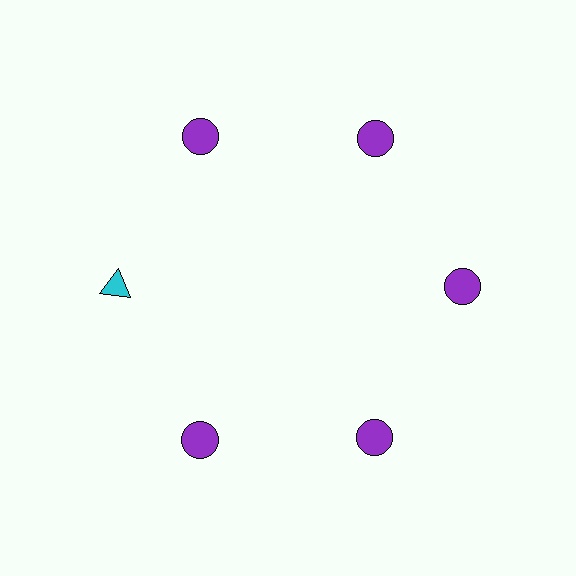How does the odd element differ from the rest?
It differs in both color (cyan instead of purple) and shape (triangle instead of circle).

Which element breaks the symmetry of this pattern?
The cyan triangle at roughly the 9 o'clock position breaks the symmetry. All other shapes are purple circles.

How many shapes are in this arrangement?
There are 6 shapes arranged in a ring pattern.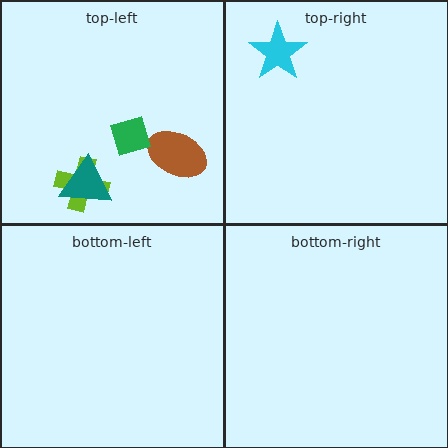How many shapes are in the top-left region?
4.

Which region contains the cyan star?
The top-right region.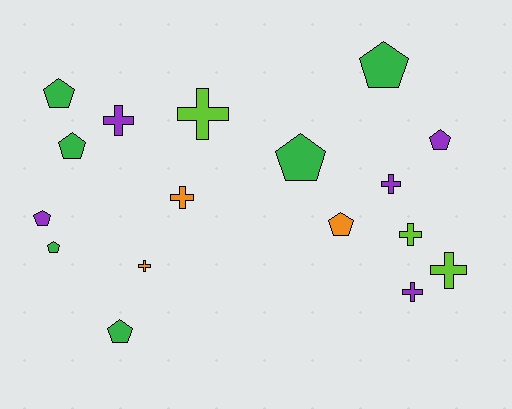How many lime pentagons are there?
There are no lime pentagons.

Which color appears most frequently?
Green, with 6 objects.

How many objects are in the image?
There are 17 objects.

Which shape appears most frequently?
Pentagon, with 9 objects.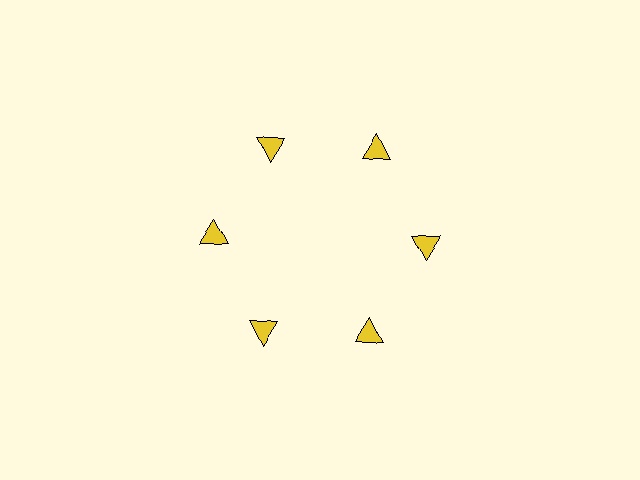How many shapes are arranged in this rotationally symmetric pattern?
There are 6 shapes, arranged in 6 groups of 1.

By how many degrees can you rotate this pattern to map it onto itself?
The pattern maps onto itself every 60 degrees of rotation.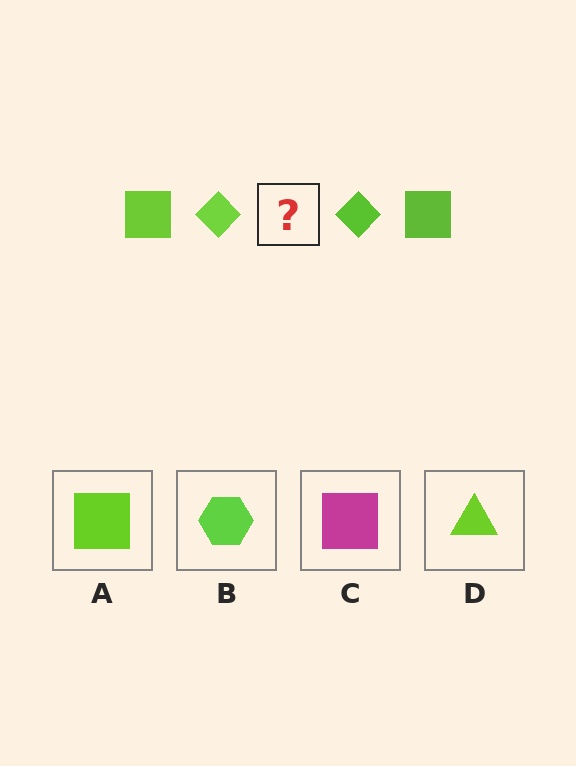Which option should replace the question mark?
Option A.